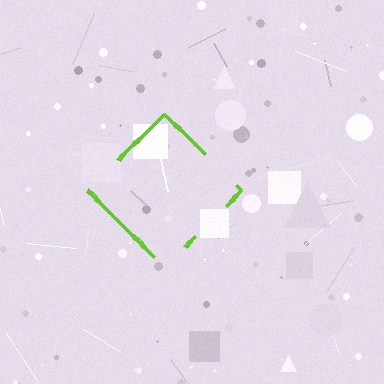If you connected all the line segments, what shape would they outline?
They would outline a diamond.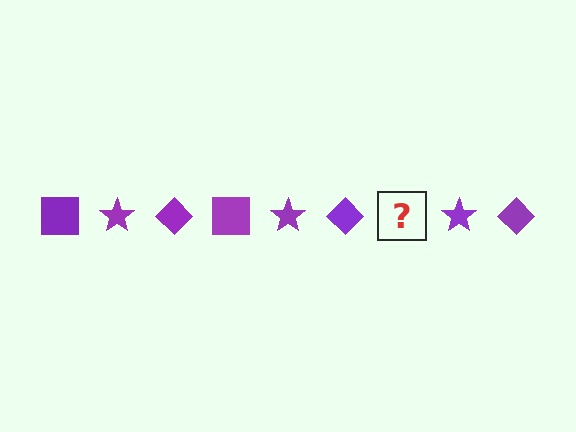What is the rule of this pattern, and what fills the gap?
The rule is that the pattern cycles through square, star, diamond shapes in purple. The gap should be filled with a purple square.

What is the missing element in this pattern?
The missing element is a purple square.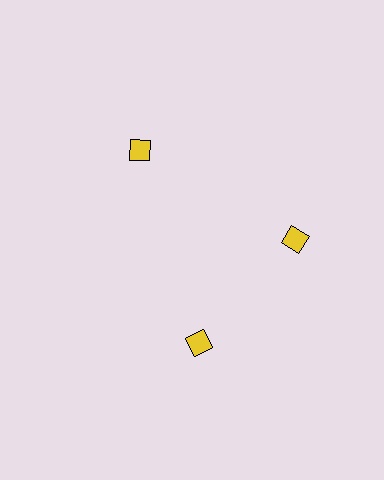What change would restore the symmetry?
The symmetry would be restored by rotating it back into even spacing with its neighbors so that all 3 diamonds sit at equal angles and equal distance from the center.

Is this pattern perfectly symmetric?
No. The 3 yellow diamonds are arranged in a ring, but one element near the 7 o'clock position is rotated out of alignment along the ring, breaking the 3-fold rotational symmetry.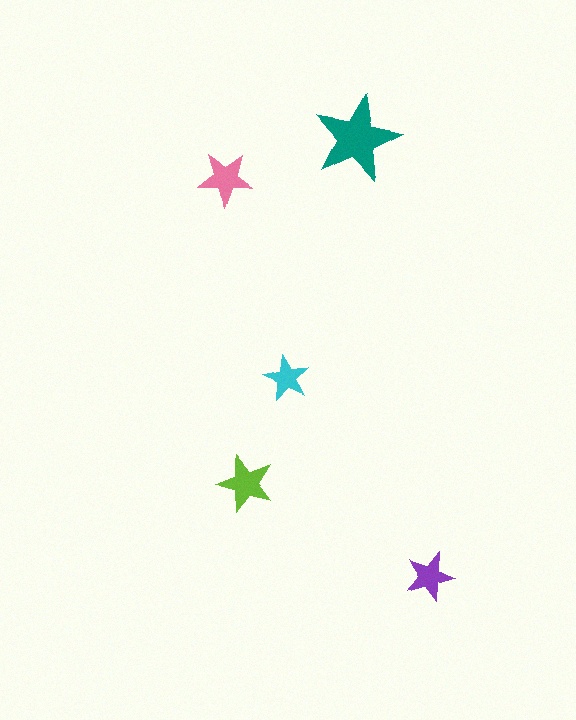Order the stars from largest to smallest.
the teal one, the lime one, the pink one, the purple one, the cyan one.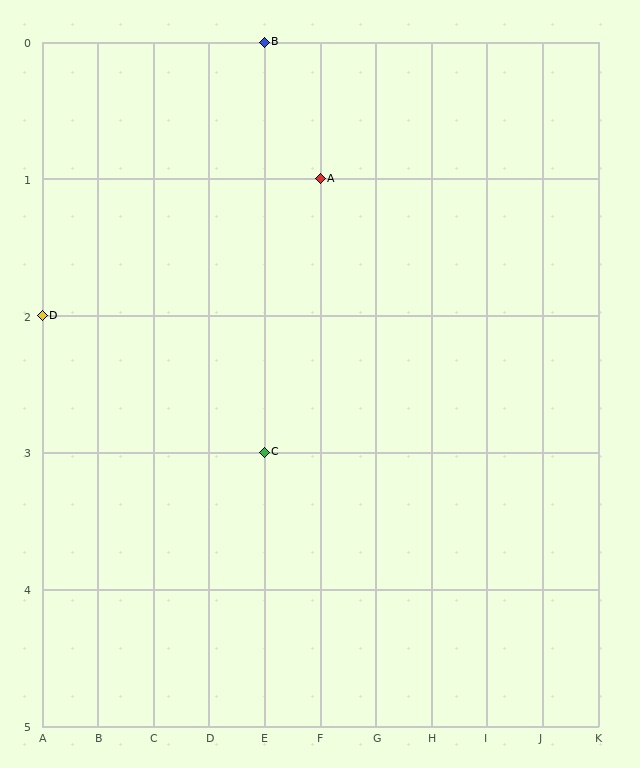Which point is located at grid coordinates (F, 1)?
Point A is at (F, 1).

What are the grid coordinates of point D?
Point D is at grid coordinates (A, 2).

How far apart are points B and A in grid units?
Points B and A are 1 column and 1 row apart (about 1.4 grid units diagonally).